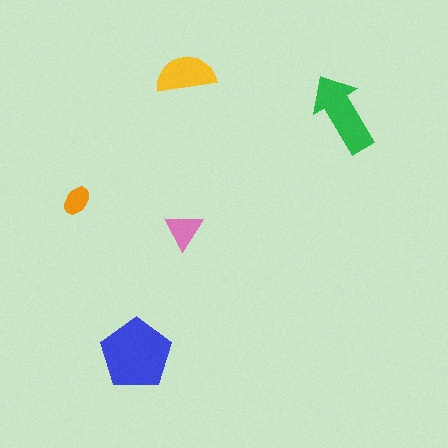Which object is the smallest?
The orange ellipse.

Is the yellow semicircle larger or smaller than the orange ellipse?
Larger.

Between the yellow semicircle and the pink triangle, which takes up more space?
The yellow semicircle.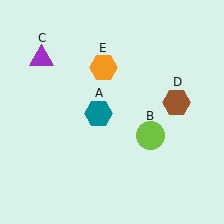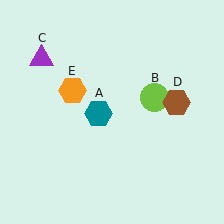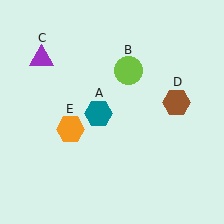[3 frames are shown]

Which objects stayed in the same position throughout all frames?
Teal hexagon (object A) and purple triangle (object C) and brown hexagon (object D) remained stationary.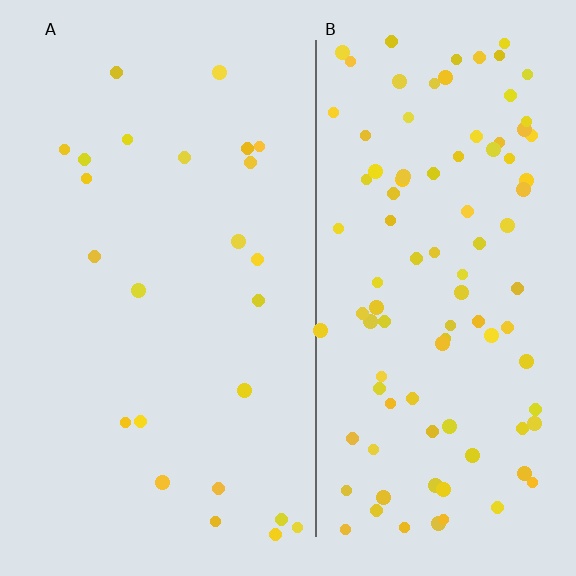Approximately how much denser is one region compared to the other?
Approximately 4.1× — region B over region A.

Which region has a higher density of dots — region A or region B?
B (the right).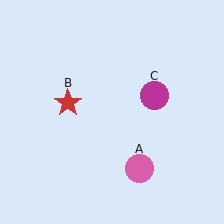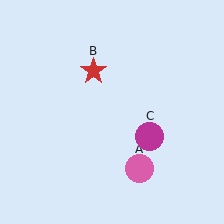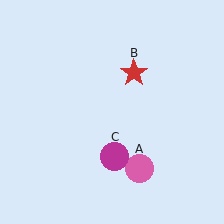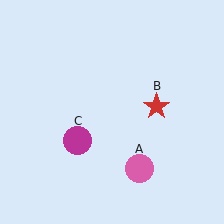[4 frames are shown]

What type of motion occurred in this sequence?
The red star (object B), magenta circle (object C) rotated clockwise around the center of the scene.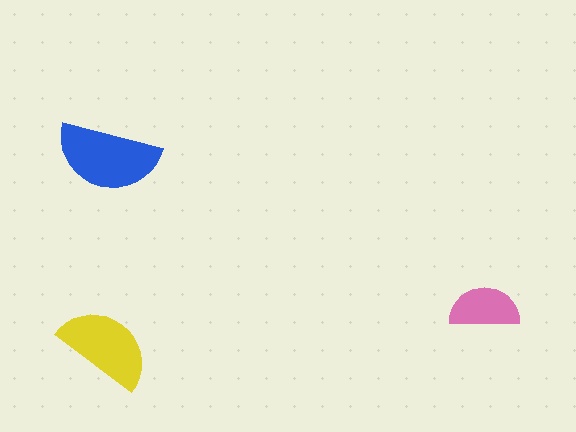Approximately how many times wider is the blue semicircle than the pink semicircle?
About 1.5 times wider.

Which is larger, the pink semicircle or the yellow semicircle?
The yellow one.